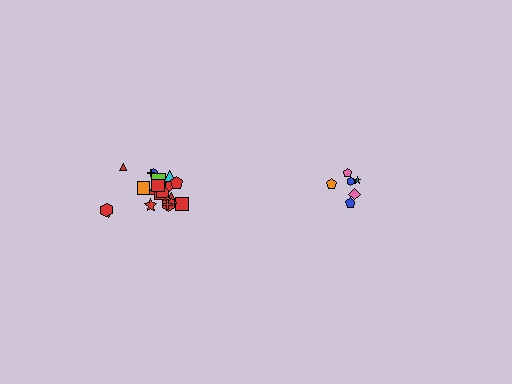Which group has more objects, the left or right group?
The left group.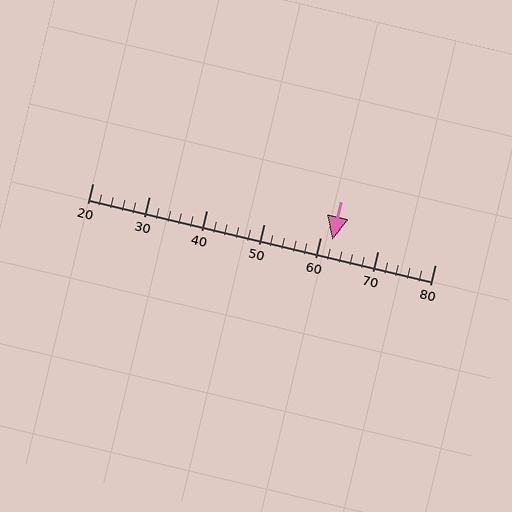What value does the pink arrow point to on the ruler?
The pink arrow points to approximately 62.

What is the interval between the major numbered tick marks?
The major tick marks are spaced 10 units apart.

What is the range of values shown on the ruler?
The ruler shows values from 20 to 80.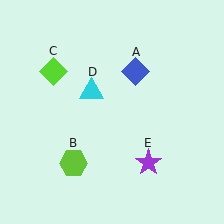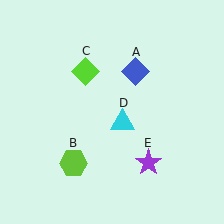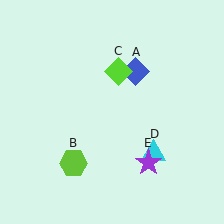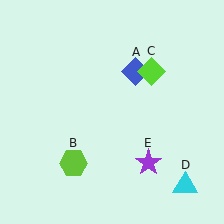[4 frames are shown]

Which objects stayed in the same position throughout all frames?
Blue diamond (object A) and lime hexagon (object B) and purple star (object E) remained stationary.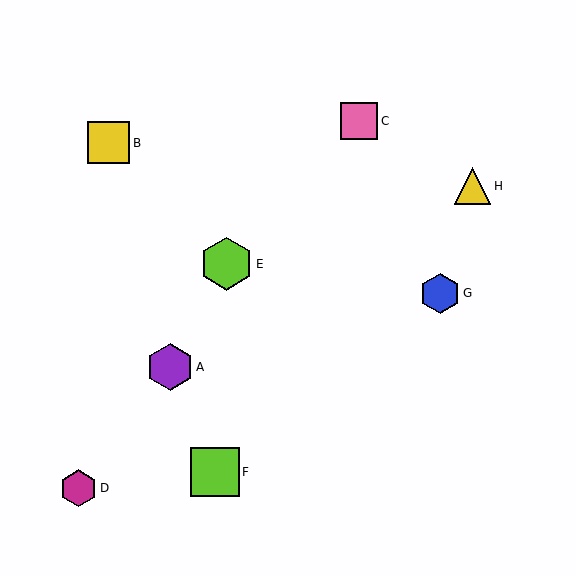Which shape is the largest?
The lime hexagon (labeled E) is the largest.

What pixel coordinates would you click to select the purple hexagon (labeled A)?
Click at (170, 367) to select the purple hexagon A.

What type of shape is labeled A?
Shape A is a purple hexagon.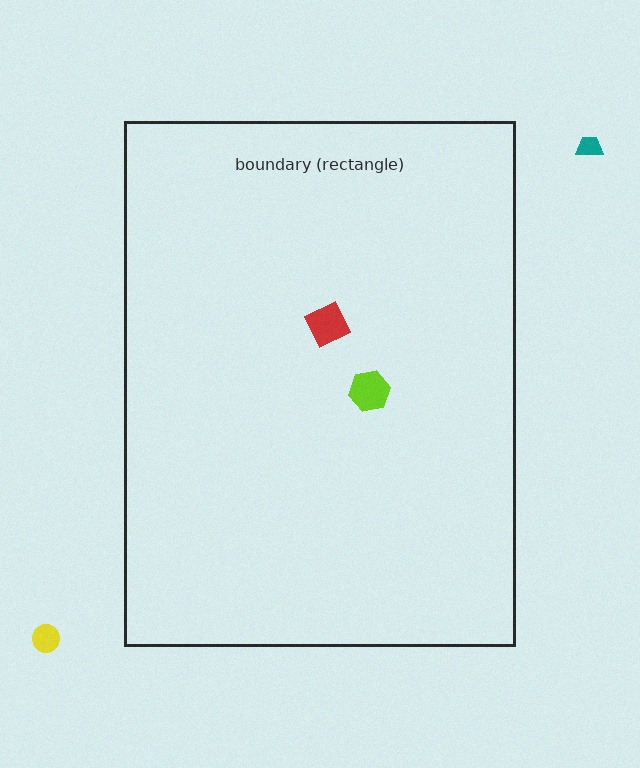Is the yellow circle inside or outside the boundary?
Outside.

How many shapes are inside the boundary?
2 inside, 2 outside.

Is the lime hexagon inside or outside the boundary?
Inside.